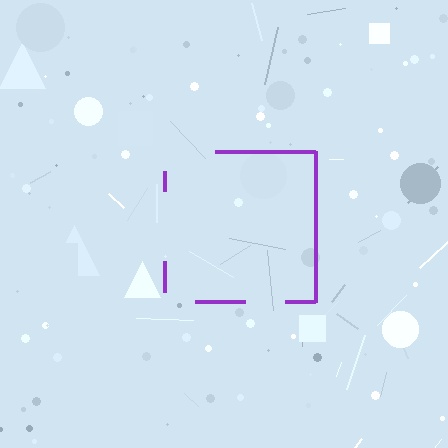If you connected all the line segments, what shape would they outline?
They would outline a square.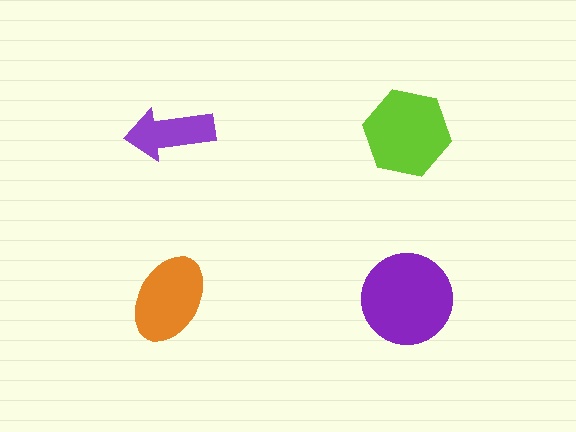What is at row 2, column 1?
An orange ellipse.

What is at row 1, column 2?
A lime hexagon.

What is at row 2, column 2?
A purple circle.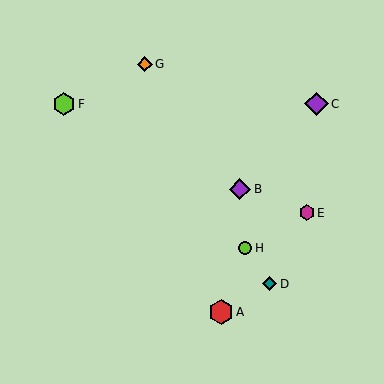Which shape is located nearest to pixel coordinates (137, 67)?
The orange diamond (labeled G) at (145, 64) is nearest to that location.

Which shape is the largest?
The red hexagon (labeled A) is the largest.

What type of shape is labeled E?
Shape E is a magenta hexagon.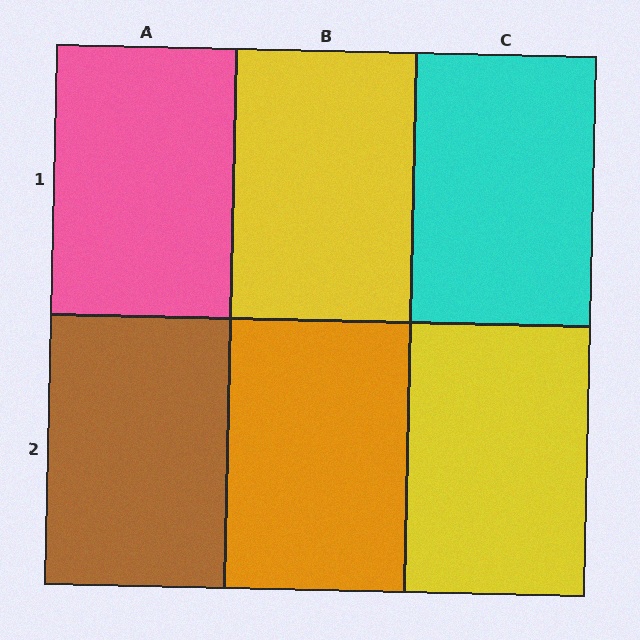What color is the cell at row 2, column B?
Orange.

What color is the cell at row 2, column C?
Yellow.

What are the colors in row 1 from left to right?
Pink, yellow, cyan.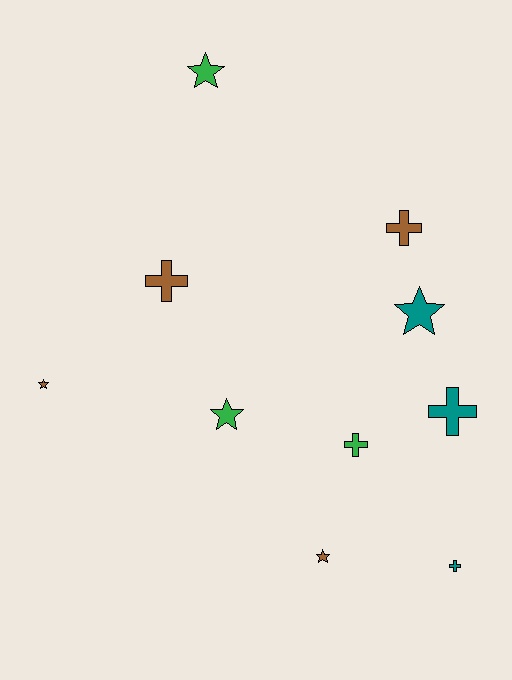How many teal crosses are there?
There are 2 teal crosses.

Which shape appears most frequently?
Star, with 5 objects.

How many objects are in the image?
There are 10 objects.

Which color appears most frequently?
Brown, with 4 objects.